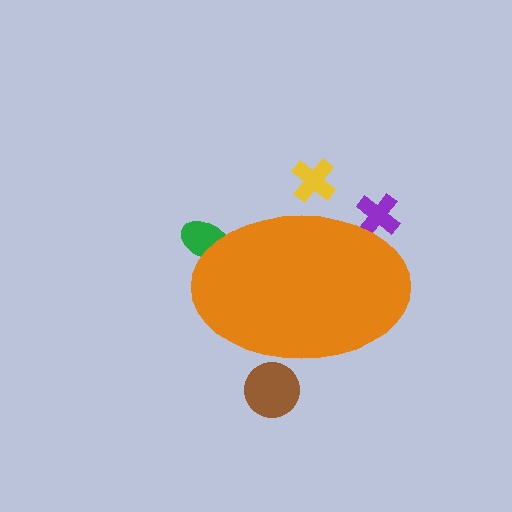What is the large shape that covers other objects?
An orange ellipse.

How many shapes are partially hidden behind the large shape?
4 shapes are partially hidden.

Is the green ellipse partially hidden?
Yes, the green ellipse is partially hidden behind the orange ellipse.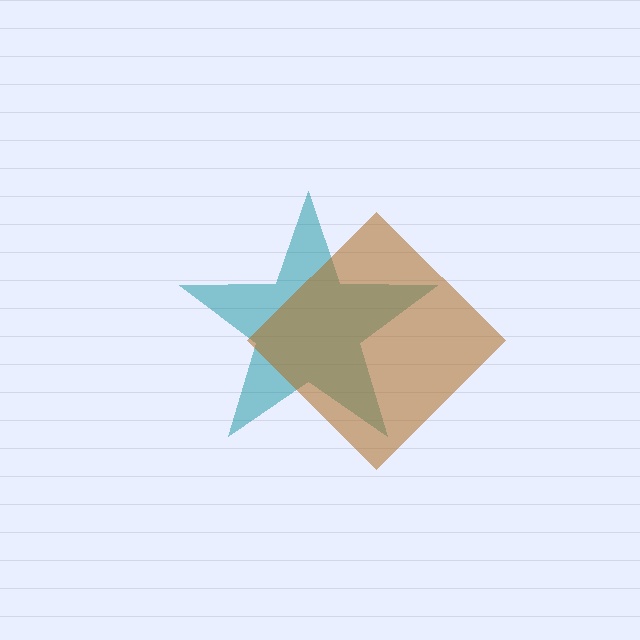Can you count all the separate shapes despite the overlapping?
Yes, there are 2 separate shapes.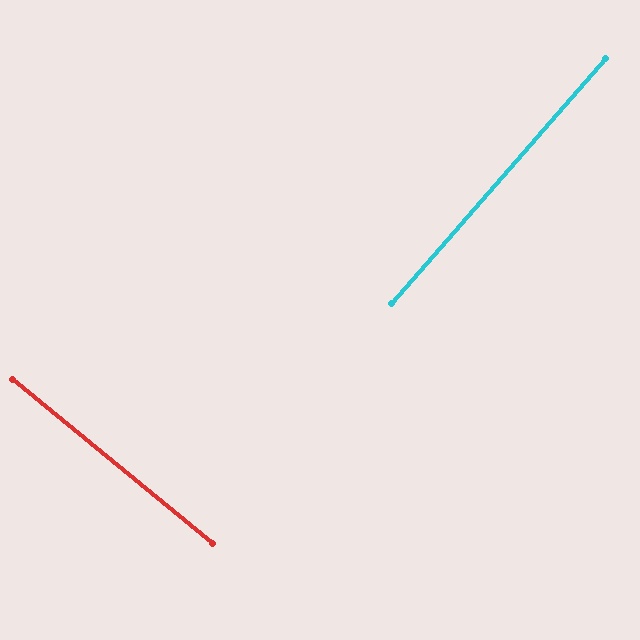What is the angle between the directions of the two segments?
Approximately 88 degrees.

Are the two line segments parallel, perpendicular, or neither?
Perpendicular — they meet at approximately 88°.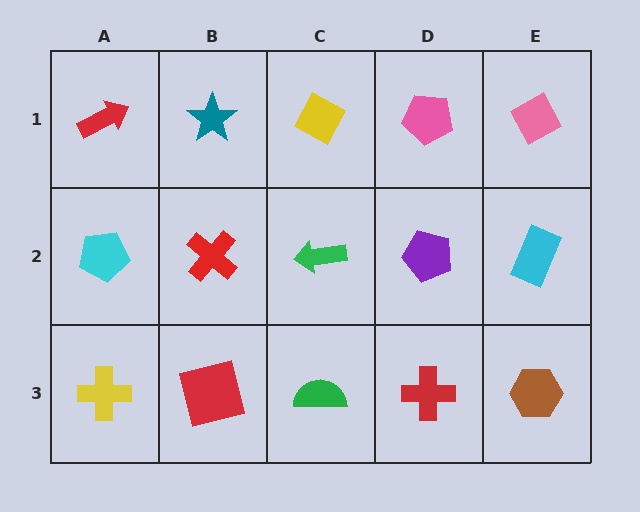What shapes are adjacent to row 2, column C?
A yellow diamond (row 1, column C), a green semicircle (row 3, column C), a red cross (row 2, column B), a purple pentagon (row 2, column D).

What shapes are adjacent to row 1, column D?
A purple pentagon (row 2, column D), a yellow diamond (row 1, column C), a pink diamond (row 1, column E).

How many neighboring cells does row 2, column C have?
4.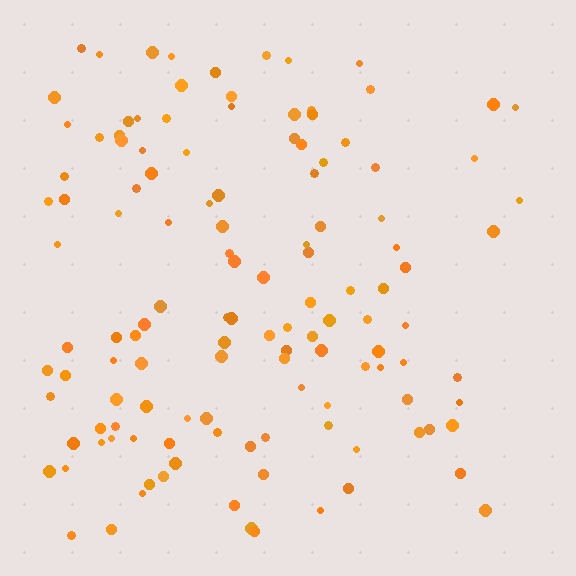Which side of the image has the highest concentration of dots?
The left.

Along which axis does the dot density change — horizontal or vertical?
Horizontal.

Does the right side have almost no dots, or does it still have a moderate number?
Still a moderate number, just noticeably fewer than the left.